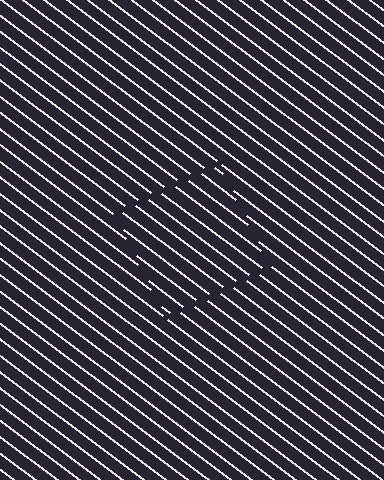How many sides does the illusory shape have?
4 sides — the line-ends trace a square.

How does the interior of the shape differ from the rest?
The interior of the shape contains the same grating, shifted by half a period — the contour is defined by the phase discontinuity where line-ends from the inner and outer gratings abut.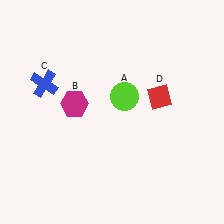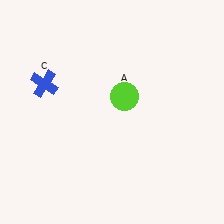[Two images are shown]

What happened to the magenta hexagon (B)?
The magenta hexagon (B) was removed in Image 2. It was in the top-left area of Image 1.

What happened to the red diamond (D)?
The red diamond (D) was removed in Image 2. It was in the top-right area of Image 1.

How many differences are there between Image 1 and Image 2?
There are 2 differences between the two images.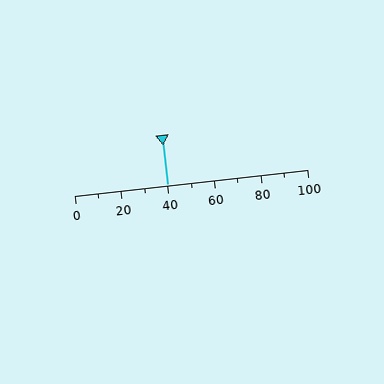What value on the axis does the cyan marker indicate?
The marker indicates approximately 40.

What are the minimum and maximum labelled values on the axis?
The axis runs from 0 to 100.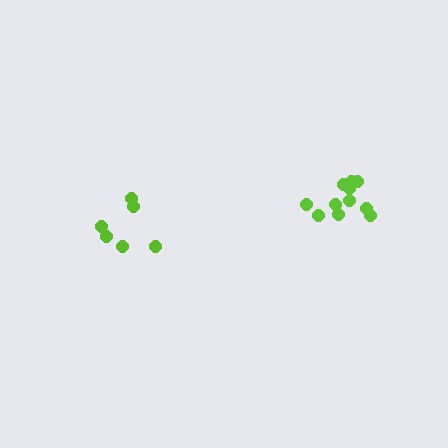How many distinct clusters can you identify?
There are 2 distinct clusters.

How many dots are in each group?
Group 1: 6 dots, Group 2: 11 dots (17 total).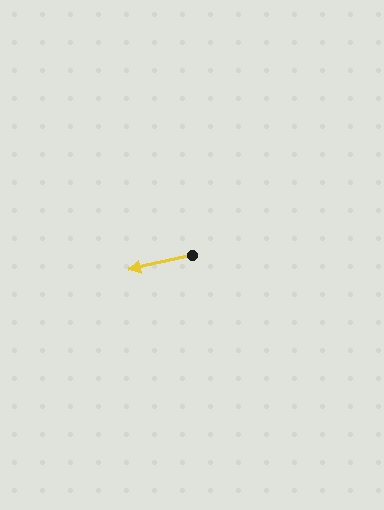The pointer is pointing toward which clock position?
Roughly 9 o'clock.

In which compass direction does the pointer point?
West.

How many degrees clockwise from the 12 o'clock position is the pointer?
Approximately 257 degrees.